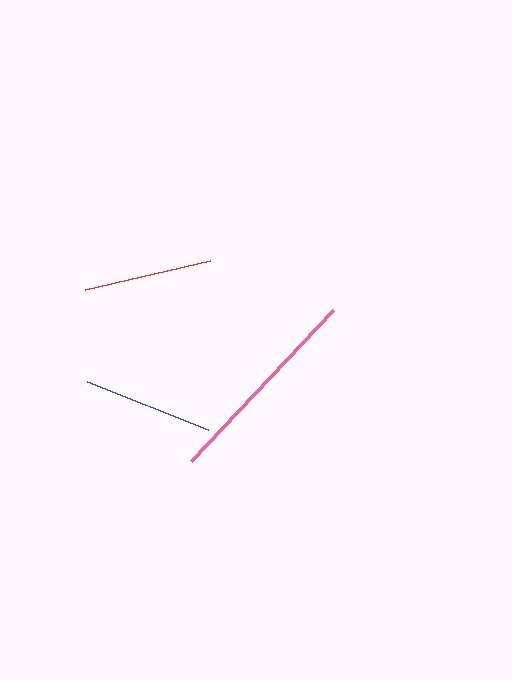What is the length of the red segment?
The red segment is approximately 129 pixels long.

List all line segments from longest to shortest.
From longest to shortest: pink, blue, red.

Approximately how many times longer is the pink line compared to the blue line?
The pink line is approximately 1.6 times the length of the blue line.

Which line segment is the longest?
The pink line is the longest at approximately 207 pixels.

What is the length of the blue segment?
The blue segment is approximately 131 pixels long.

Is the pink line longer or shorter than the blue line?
The pink line is longer than the blue line.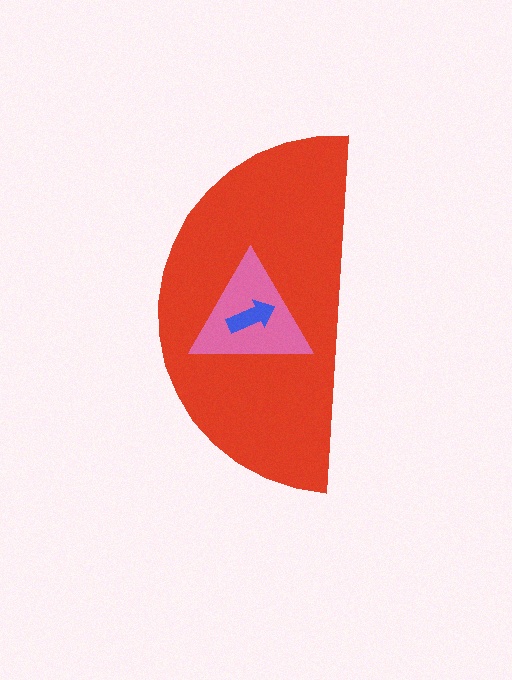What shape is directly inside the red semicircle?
The pink triangle.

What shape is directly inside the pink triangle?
The blue arrow.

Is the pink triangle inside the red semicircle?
Yes.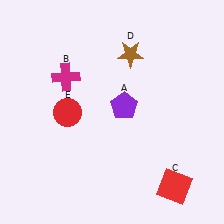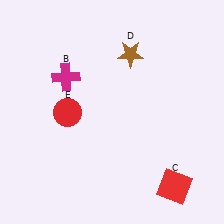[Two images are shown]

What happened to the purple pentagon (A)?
The purple pentagon (A) was removed in Image 2. It was in the top-right area of Image 1.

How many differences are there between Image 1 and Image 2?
There is 1 difference between the two images.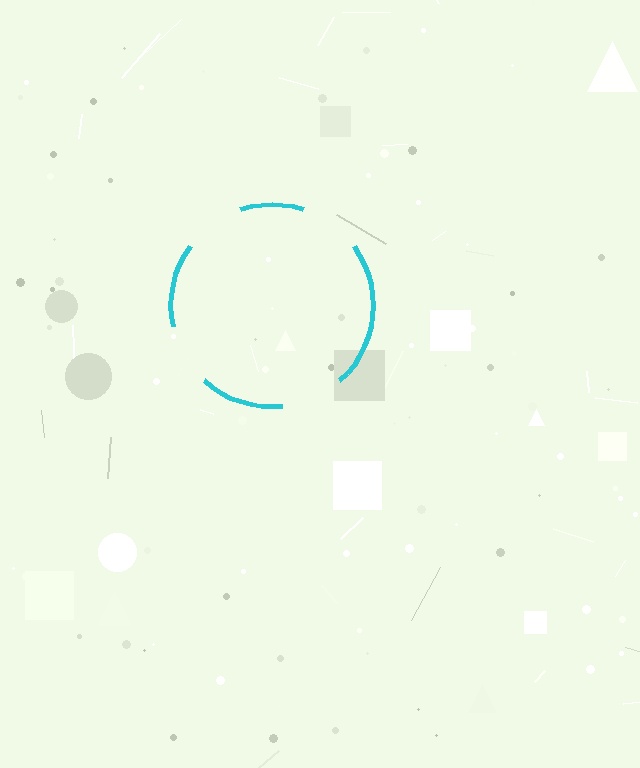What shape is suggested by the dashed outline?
The dashed outline suggests a circle.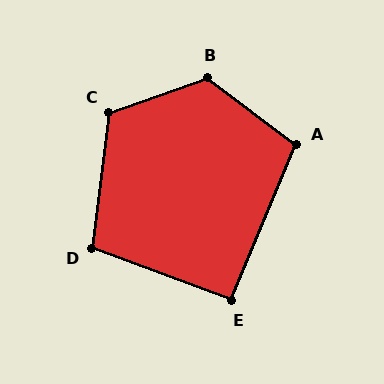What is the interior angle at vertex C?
Approximately 117 degrees (obtuse).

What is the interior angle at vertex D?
Approximately 103 degrees (obtuse).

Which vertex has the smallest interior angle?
E, at approximately 92 degrees.